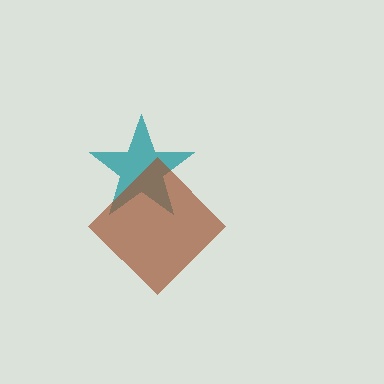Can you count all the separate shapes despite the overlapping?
Yes, there are 2 separate shapes.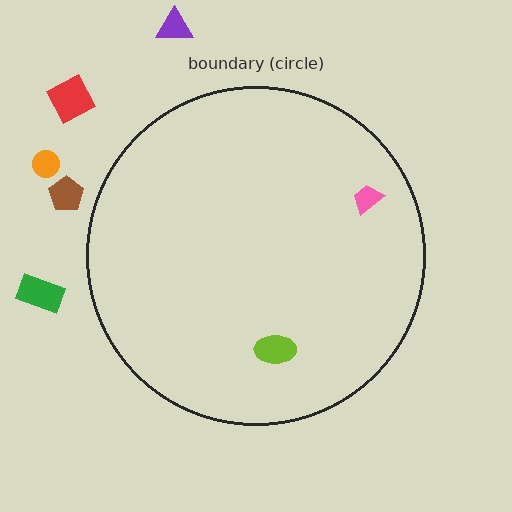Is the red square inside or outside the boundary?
Outside.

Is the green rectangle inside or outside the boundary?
Outside.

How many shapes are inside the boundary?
2 inside, 5 outside.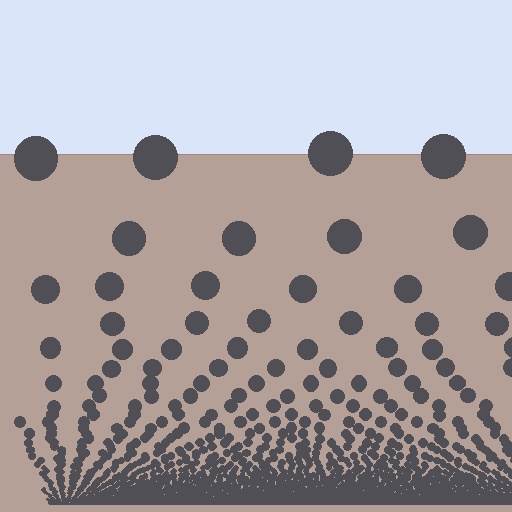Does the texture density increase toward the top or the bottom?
Density increases toward the bottom.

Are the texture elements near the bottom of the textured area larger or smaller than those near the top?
Smaller. The gradient is inverted — elements near the bottom are smaller and denser.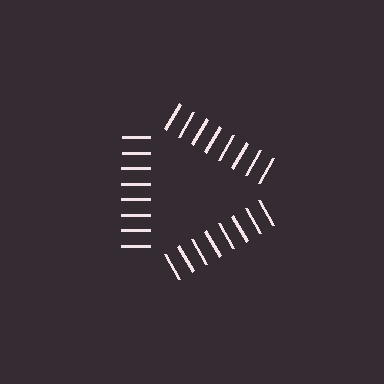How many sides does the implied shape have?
3 sides — the line-ends trace a triangle.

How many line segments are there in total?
24 — 8 along each of the 3 edges.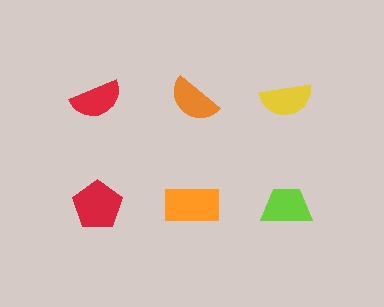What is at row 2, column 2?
An orange rectangle.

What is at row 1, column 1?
A red semicircle.